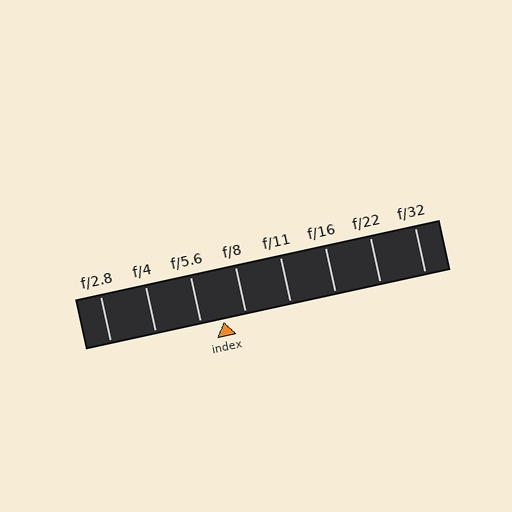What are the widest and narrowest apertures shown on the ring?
The widest aperture shown is f/2.8 and the narrowest is f/32.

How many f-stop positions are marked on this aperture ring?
There are 8 f-stop positions marked.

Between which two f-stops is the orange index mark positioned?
The index mark is between f/5.6 and f/8.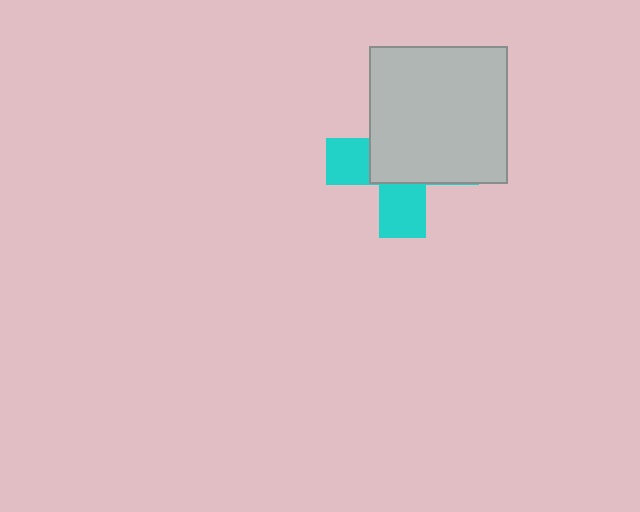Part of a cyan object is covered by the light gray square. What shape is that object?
It is a cross.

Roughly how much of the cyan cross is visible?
A small part of it is visible (roughly 39%).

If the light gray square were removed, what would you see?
You would see the complete cyan cross.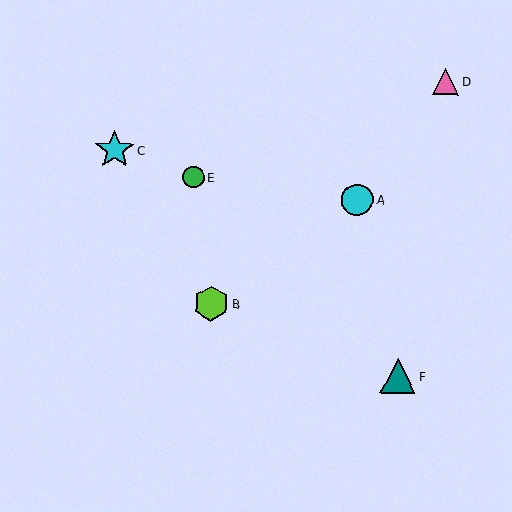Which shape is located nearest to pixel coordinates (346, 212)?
The cyan circle (labeled A) at (357, 200) is nearest to that location.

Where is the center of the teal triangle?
The center of the teal triangle is at (398, 376).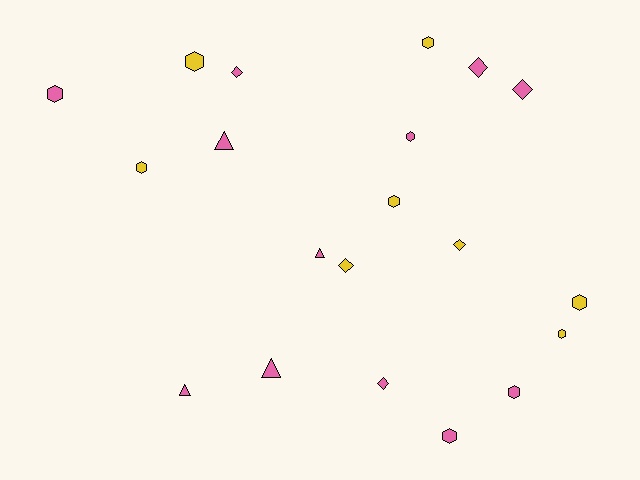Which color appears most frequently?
Pink, with 12 objects.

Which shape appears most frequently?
Hexagon, with 10 objects.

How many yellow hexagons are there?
There are 6 yellow hexagons.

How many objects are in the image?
There are 20 objects.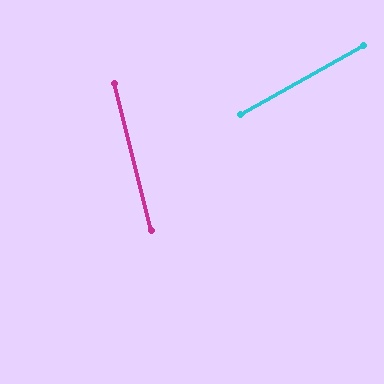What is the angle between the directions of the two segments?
Approximately 75 degrees.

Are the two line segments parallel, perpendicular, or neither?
Neither parallel nor perpendicular — they differ by about 75°.